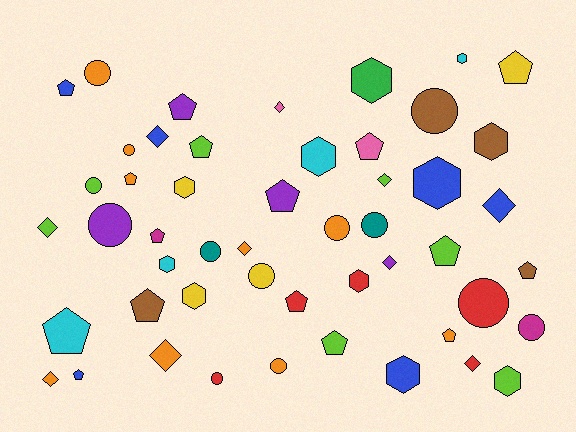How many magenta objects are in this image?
There are 2 magenta objects.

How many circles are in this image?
There are 13 circles.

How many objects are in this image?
There are 50 objects.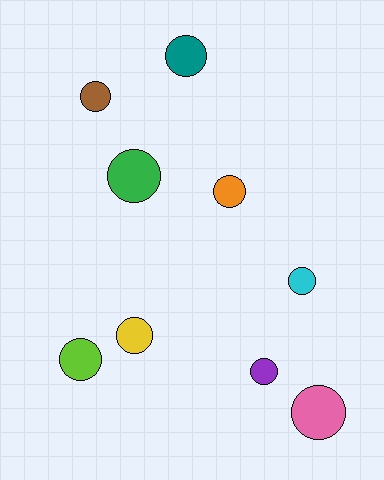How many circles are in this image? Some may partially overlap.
There are 9 circles.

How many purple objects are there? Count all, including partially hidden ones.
There is 1 purple object.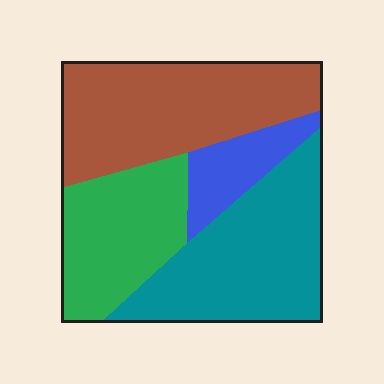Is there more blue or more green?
Green.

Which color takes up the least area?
Blue, at roughly 10%.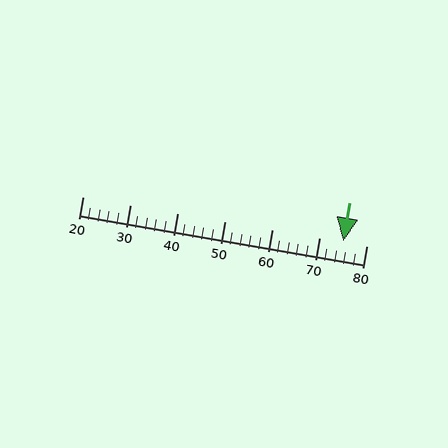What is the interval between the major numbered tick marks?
The major tick marks are spaced 10 units apart.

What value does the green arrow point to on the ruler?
The green arrow points to approximately 75.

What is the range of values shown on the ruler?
The ruler shows values from 20 to 80.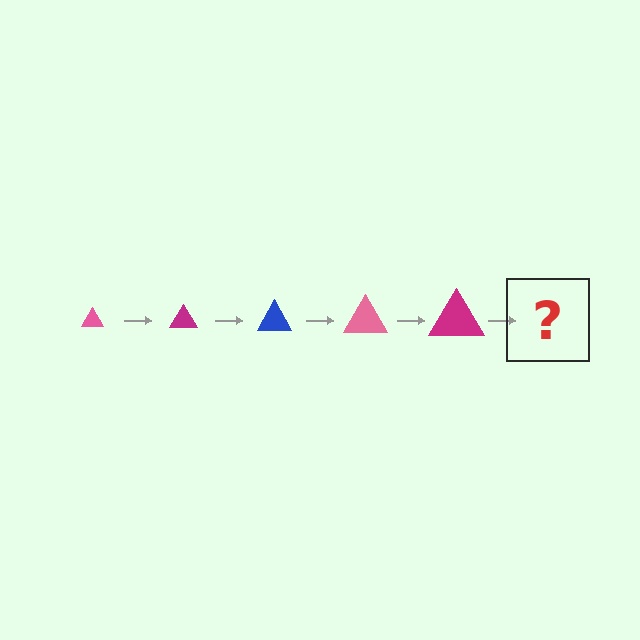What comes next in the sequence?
The next element should be a blue triangle, larger than the previous one.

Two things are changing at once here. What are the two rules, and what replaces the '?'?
The two rules are that the triangle grows larger each step and the color cycles through pink, magenta, and blue. The '?' should be a blue triangle, larger than the previous one.